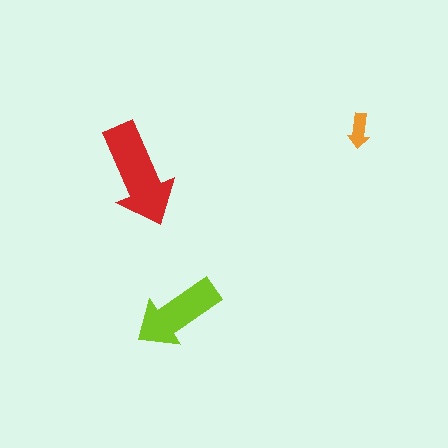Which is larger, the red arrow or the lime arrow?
The red one.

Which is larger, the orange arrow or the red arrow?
The red one.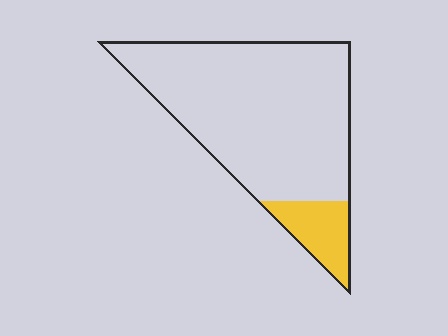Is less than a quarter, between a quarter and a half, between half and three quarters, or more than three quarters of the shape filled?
Less than a quarter.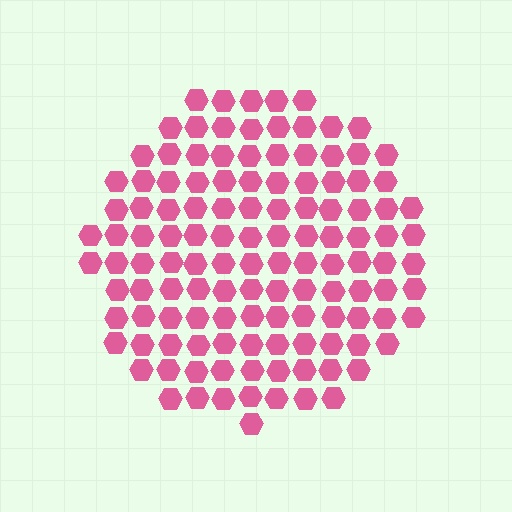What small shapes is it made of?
It is made of small hexagons.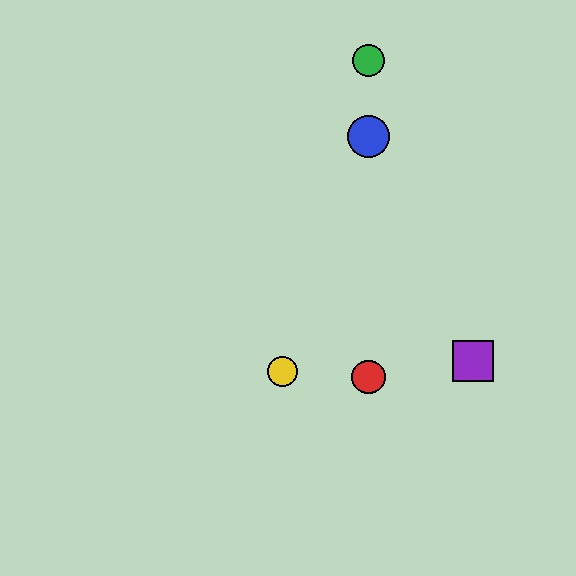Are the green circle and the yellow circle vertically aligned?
No, the green circle is at x≈369 and the yellow circle is at x≈283.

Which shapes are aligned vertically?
The red circle, the blue circle, the green circle are aligned vertically.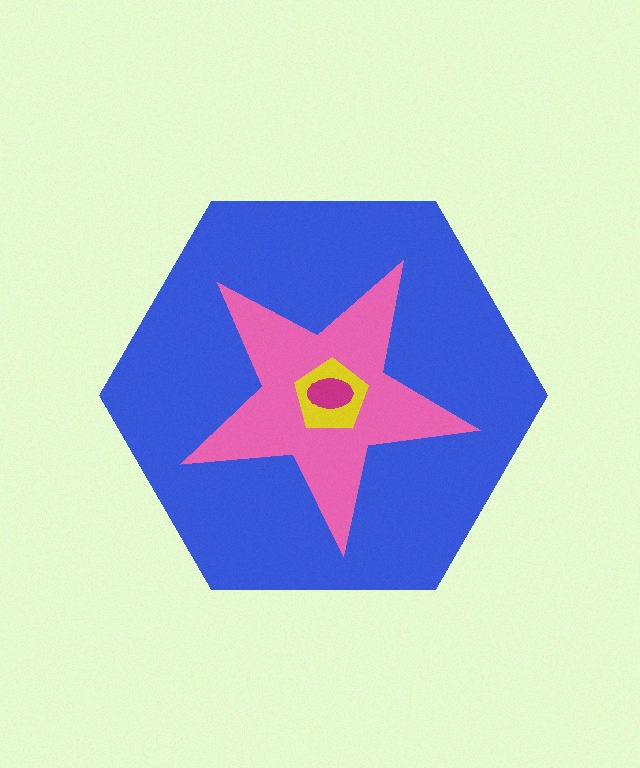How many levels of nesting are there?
4.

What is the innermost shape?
The magenta ellipse.